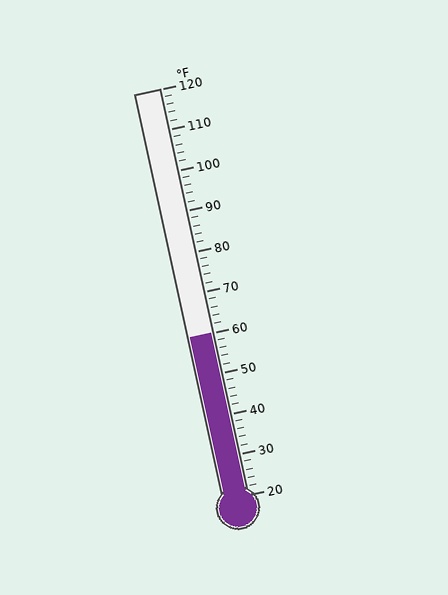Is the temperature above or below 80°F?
The temperature is below 80°F.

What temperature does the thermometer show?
The thermometer shows approximately 60°F.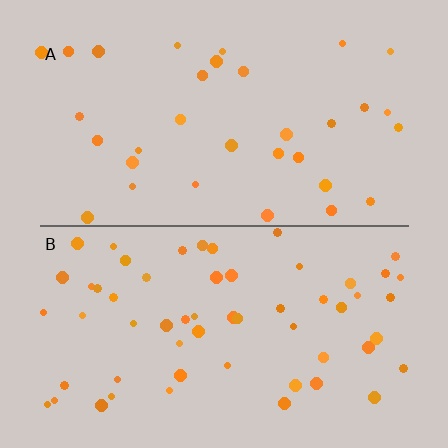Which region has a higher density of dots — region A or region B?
B (the bottom).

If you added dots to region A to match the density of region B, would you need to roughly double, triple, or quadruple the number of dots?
Approximately double.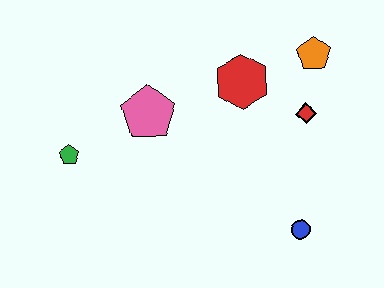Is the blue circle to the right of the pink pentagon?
Yes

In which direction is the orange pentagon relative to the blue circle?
The orange pentagon is above the blue circle.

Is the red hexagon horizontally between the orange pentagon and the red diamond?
No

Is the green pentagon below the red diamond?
Yes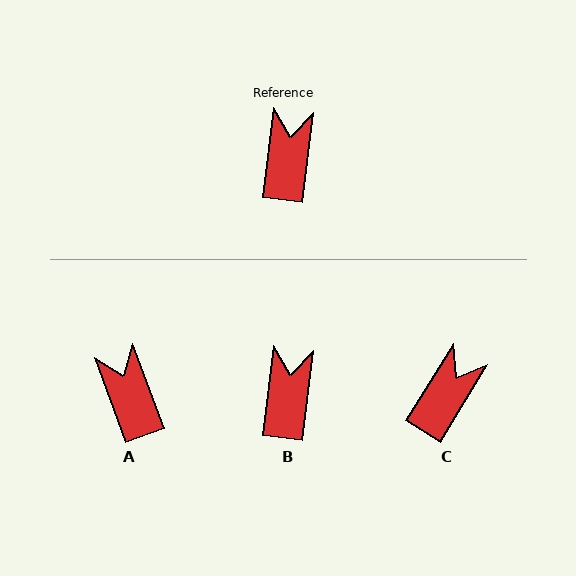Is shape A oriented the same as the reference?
No, it is off by about 27 degrees.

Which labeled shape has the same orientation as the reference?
B.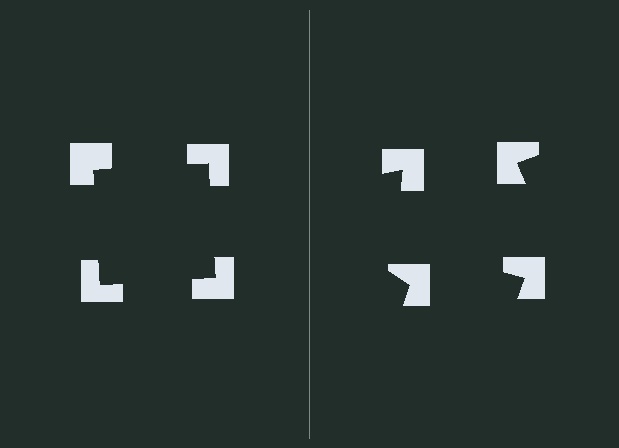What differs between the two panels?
The notched squares are positioned identically on both sides; only the wedge orientations differ. On the left they align to a square; on the right they are misaligned.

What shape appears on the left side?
An illusory square.